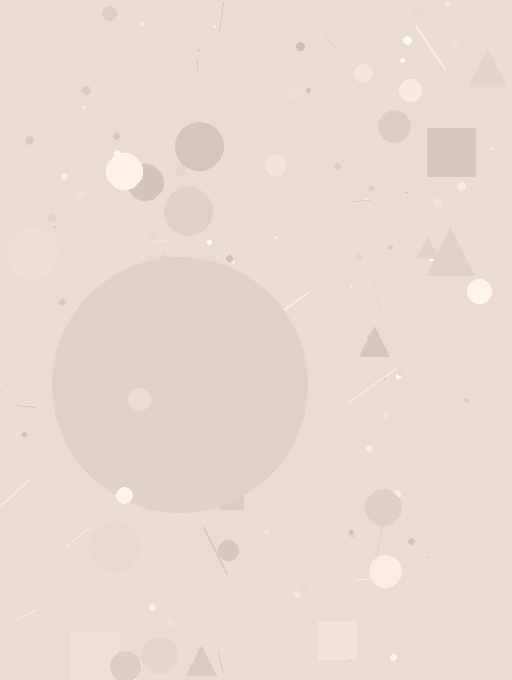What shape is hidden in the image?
A circle is hidden in the image.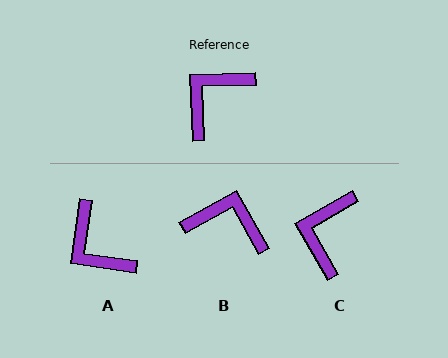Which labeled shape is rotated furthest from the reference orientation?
A, about 80 degrees away.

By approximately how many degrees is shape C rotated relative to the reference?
Approximately 27 degrees counter-clockwise.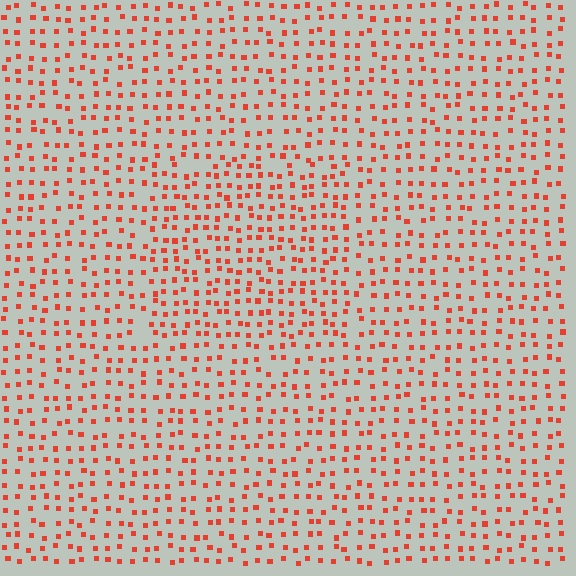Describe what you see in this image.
The image contains small red elements arranged at two different densities. A rectangle-shaped region is visible where the elements are more densely packed than the surrounding area.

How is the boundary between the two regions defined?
The boundary is defined by a change in element density (approximately 1.4x ratio). All elements are the same color, size, and shape.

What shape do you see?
I see a rectangle.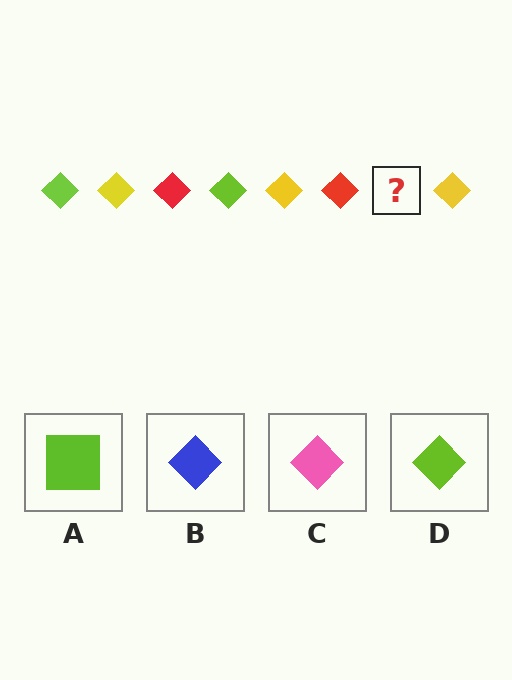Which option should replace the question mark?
Option D.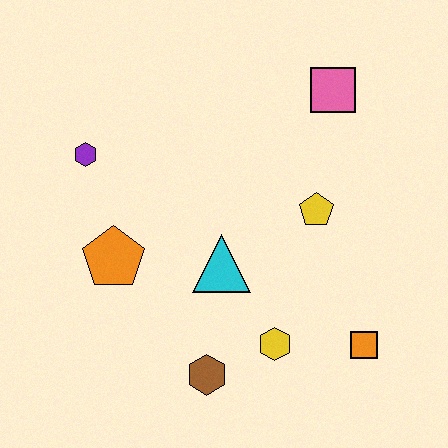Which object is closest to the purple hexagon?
The orange pentagon is closest to the purple hexagon.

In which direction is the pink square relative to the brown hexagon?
The pink square is above the brown hexagon.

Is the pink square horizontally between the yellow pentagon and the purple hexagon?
No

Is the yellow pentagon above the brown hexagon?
Yes